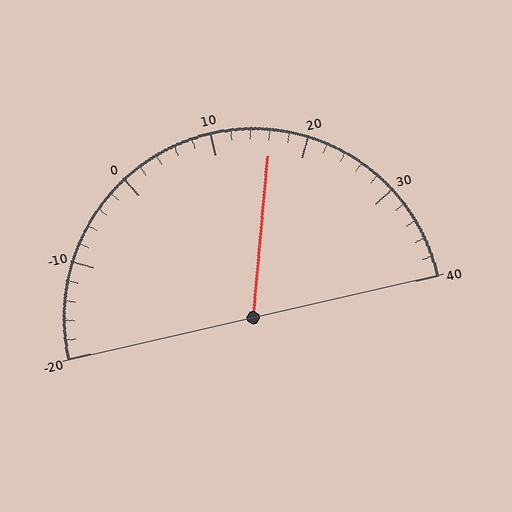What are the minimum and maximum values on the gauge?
The gauge ranges from -20 to 40.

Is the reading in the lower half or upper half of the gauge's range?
The reading is in the upper half of the range (-20 to 40).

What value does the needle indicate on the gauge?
The needle indicates approximately 16.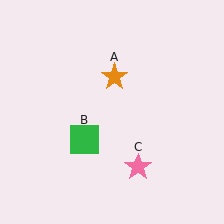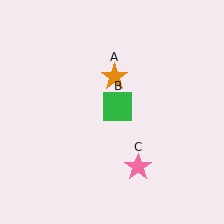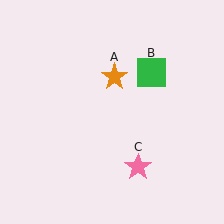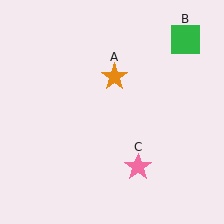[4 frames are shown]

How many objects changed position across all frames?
1 object changed position: green square (object B).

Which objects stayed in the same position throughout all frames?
Orange star (object A) and pink star (object C) remained stationary.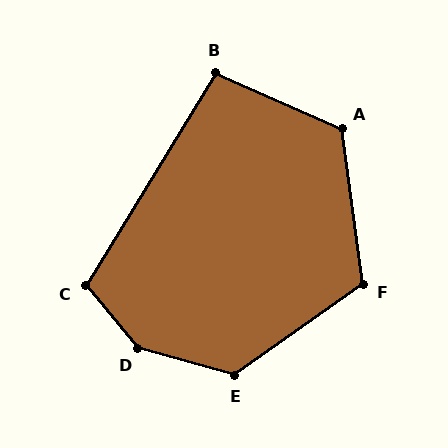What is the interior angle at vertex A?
Approximately 122 degrees (obtuse).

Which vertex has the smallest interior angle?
B, at approximately 97 degrees.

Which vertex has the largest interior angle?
D, at approximately 145 degrees.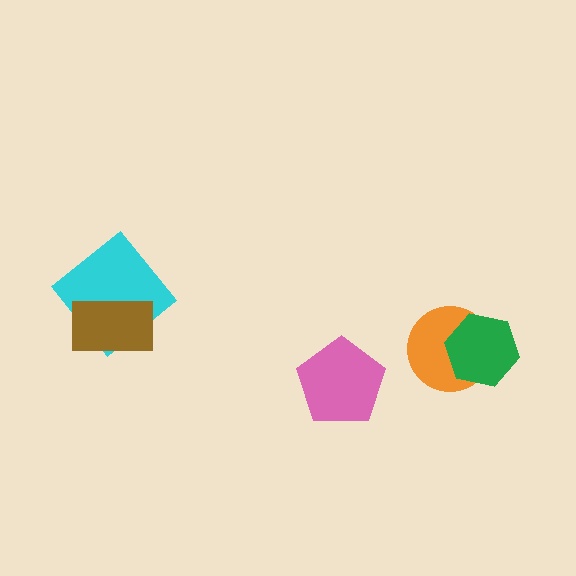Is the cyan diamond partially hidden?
Yes, it is partially covered by another shape.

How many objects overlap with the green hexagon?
1 object overlaps with the green hexagon.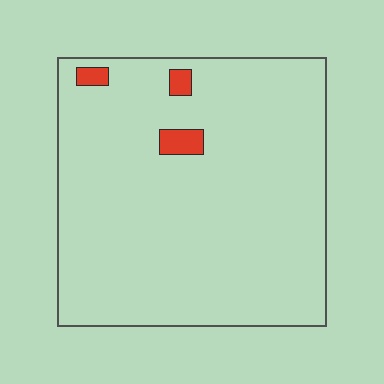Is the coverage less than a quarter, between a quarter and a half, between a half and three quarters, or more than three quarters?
Less than a quarter.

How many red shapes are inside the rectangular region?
3.